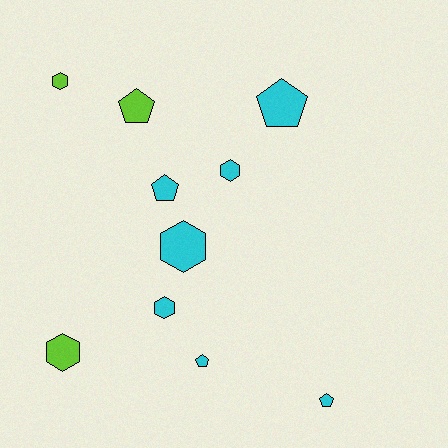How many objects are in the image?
There are 10 objects.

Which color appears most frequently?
Cyan, with 7 objects.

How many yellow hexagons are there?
There are no yellow hexagons.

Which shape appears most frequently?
Hexagon, with 5 objects.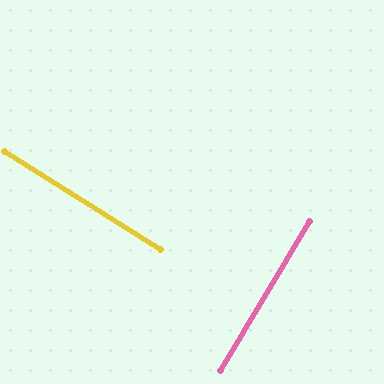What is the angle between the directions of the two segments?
Approximately 89 degrees.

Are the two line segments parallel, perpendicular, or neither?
Perpendicular — they meet at approximately 89°.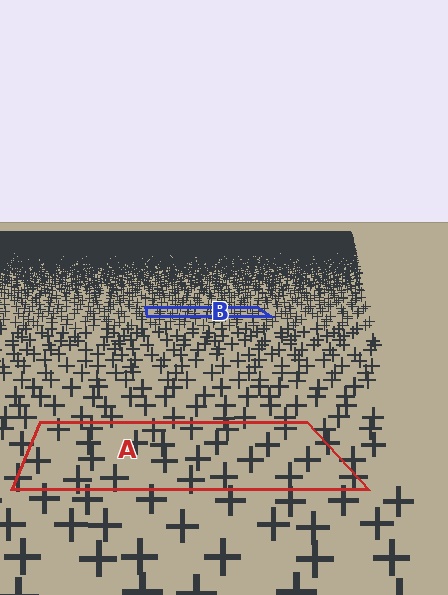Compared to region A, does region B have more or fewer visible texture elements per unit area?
Region B has more texture elements per unit area — they are packed more densely because it is farther away.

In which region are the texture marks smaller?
The texture marks are smaller in region B, because it is farther away.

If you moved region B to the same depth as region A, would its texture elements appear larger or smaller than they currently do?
They would appear larger. At a closer depth, the same texture elements are projected at a bigger on-screen size.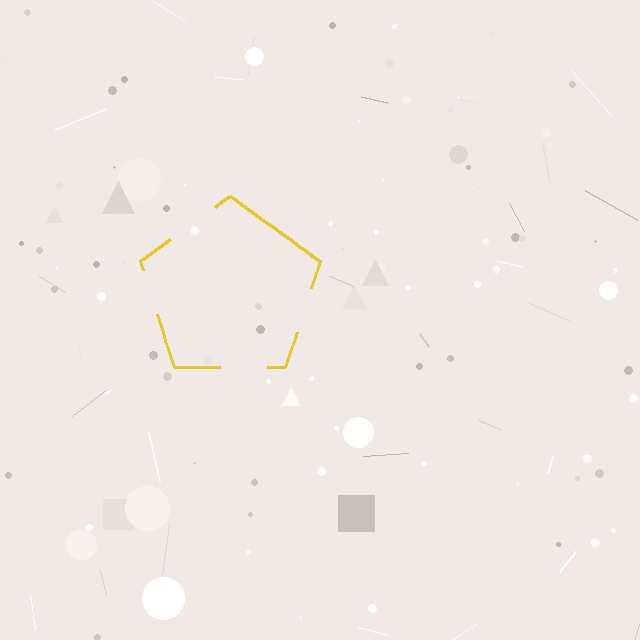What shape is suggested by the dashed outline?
The dashed outline suggests a pentagon.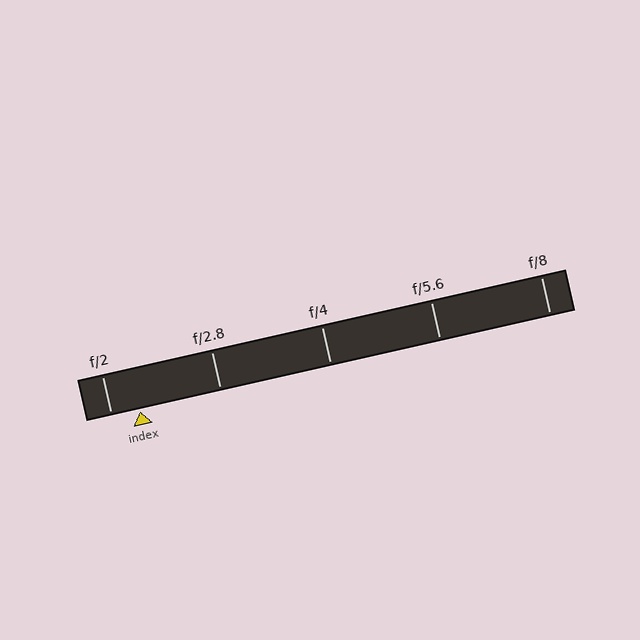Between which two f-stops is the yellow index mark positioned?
The index mark is between f/2 and f/2.8.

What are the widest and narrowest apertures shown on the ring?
The widest aperture shown is f/2 and the narrowest is f/8.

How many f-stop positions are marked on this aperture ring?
There are 5 f-stop positions marked.